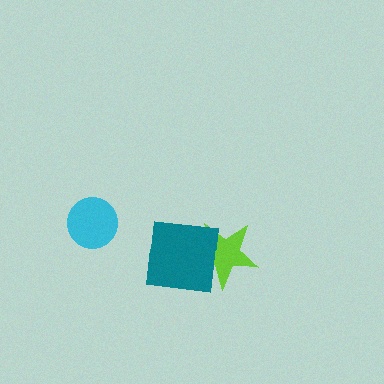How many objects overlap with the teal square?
1 object overlaps with the teal square.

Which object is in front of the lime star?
The teal square is in front of the lime star.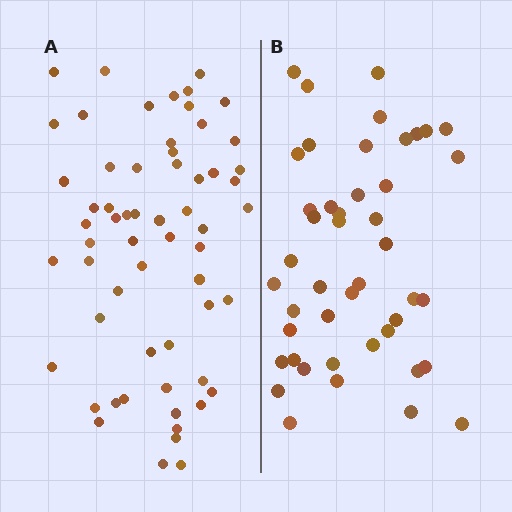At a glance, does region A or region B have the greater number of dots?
Region A (the left region) has more dots.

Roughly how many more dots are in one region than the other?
Region A has approximately 15 more dots than region B.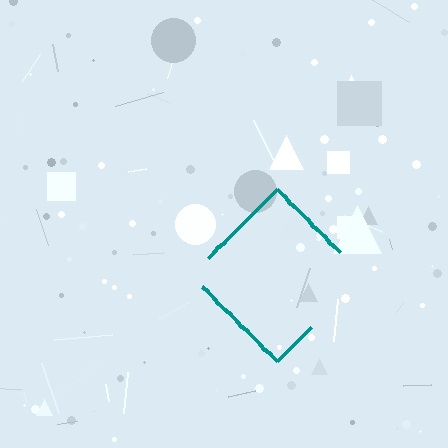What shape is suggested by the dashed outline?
The dashed outline suggests a diamond.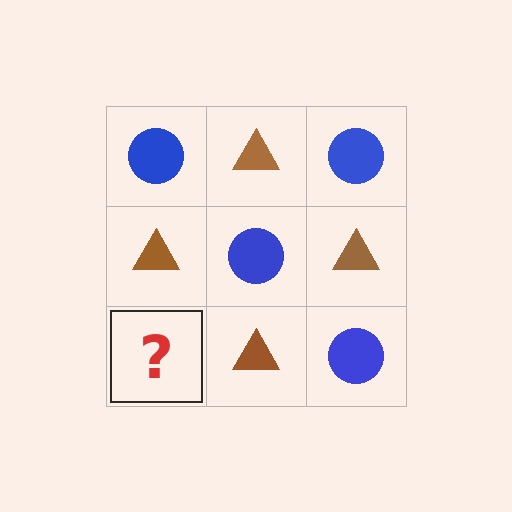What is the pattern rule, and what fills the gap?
The rule is that it alternates blue circle and brown triangle in a checkerboard pattern. The gap should be filled with a blue circle.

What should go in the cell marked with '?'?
The missing cell should contain a blue circle.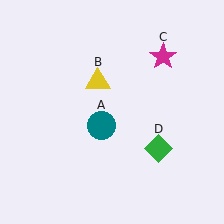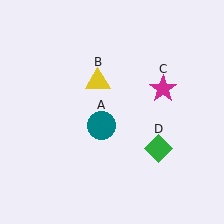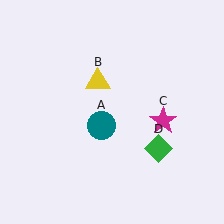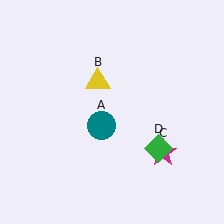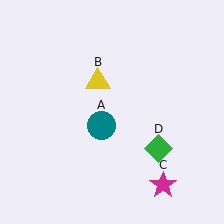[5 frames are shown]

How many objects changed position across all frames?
1 object changed position: magenta star (object C).